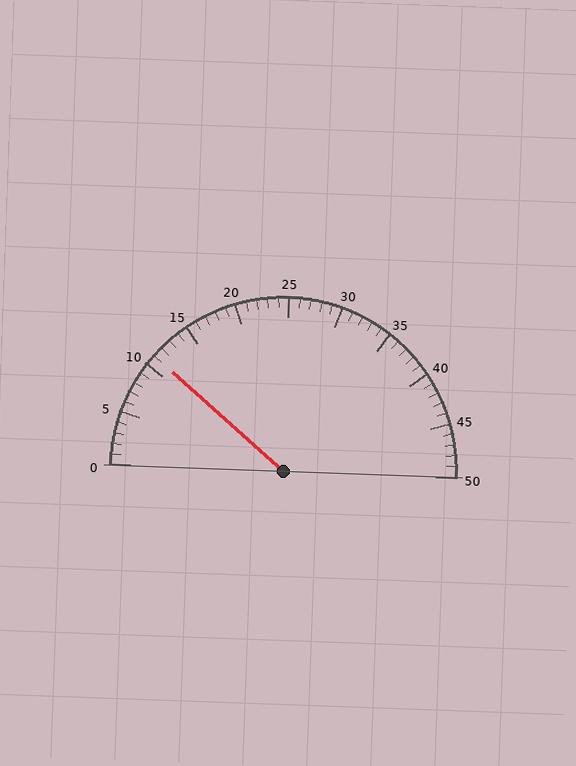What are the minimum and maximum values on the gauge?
The gauge ranges from 0 to 50.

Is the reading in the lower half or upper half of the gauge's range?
The reading is in the lower half of the range (0 to 50).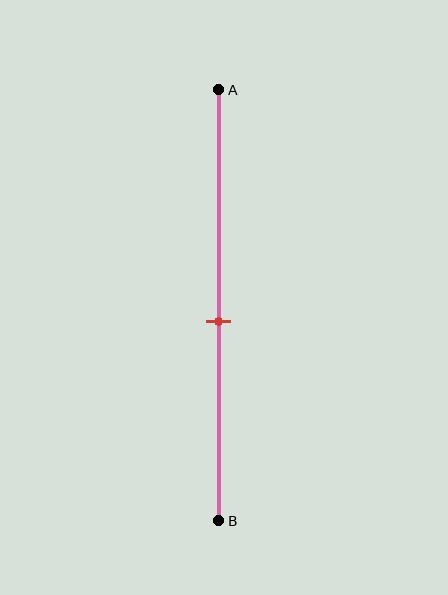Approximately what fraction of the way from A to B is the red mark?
The red mark is approximately 55% of the way from A to B.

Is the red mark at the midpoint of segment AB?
No, the mark is at about 55% from A, not at the 50% midpoint.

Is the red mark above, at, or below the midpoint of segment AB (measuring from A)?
The red mark is below the midpoint of segment AB.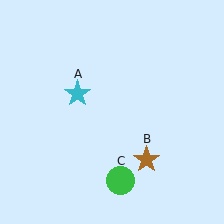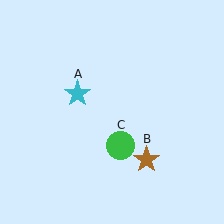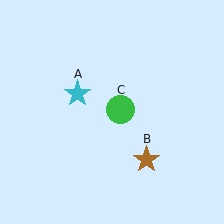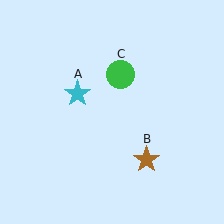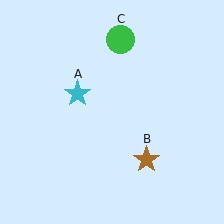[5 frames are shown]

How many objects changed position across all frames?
1 object changed position: green circle (object C).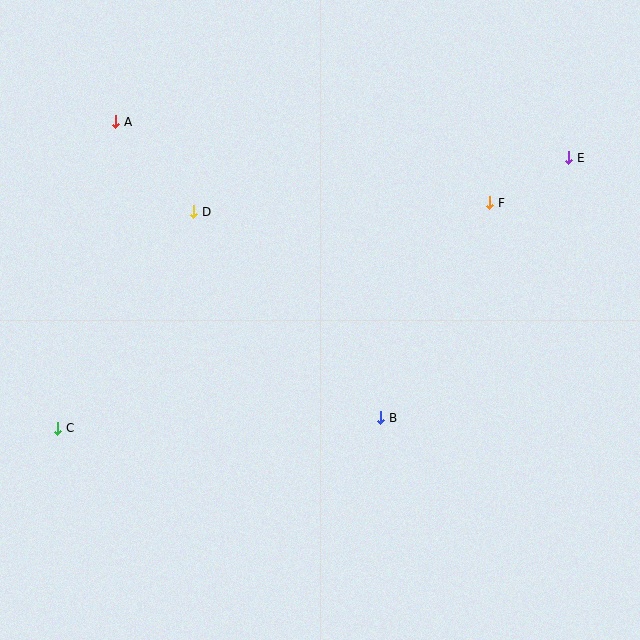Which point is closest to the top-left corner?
Point A is closest to the top-left corner.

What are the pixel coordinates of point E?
Point E is at (569, 158).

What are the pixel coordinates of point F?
Point F is at (490, 203).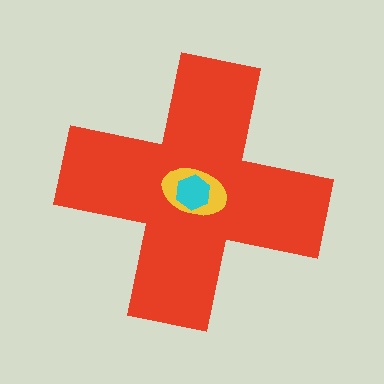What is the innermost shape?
The cyan hexagon.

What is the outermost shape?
The red cross.